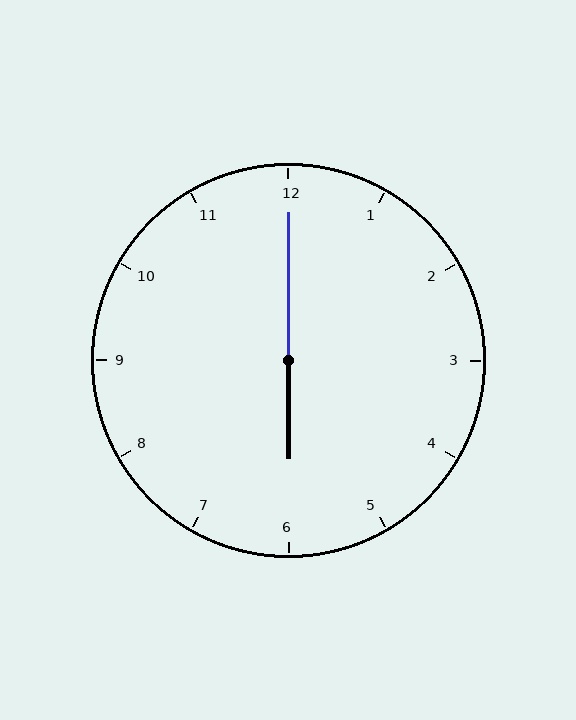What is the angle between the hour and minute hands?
Approximately 180 degrees.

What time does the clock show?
6:00.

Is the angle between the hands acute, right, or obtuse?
It is obtuse.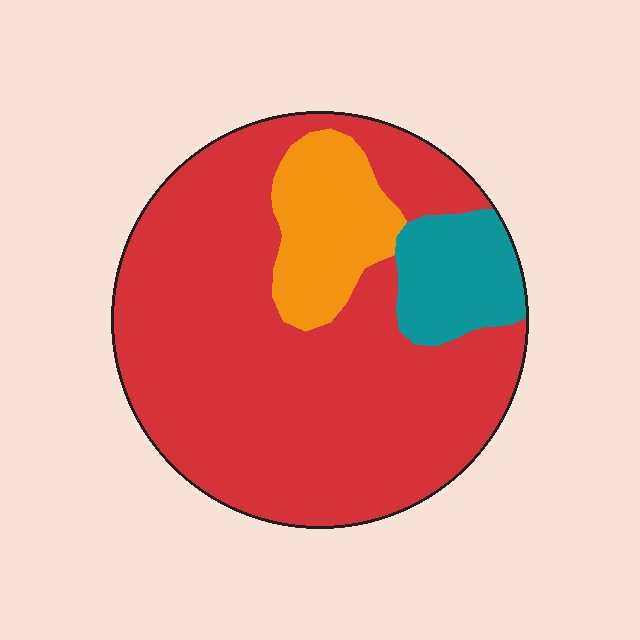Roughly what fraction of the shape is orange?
Orange takes up about one eighth (1/8) of the shape.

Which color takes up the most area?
Red, at roughly 75%.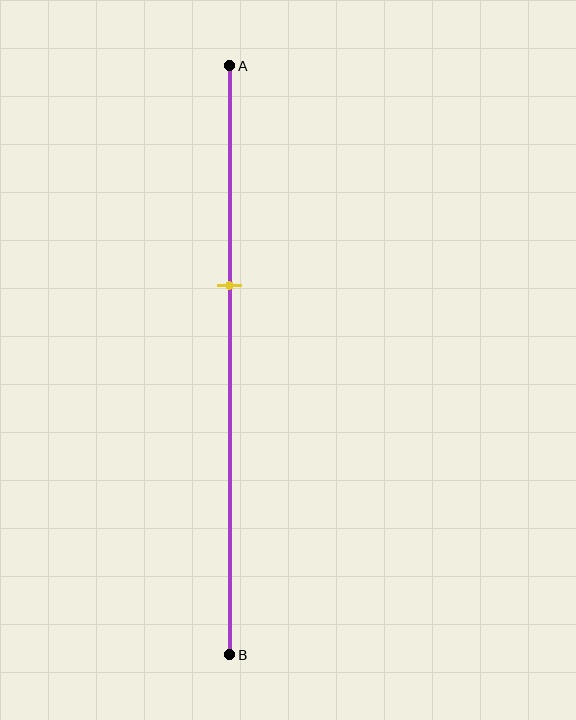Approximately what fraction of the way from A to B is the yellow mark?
The yellow mark is approximately 35% of the way from A to B.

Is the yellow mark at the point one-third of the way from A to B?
No, the mark is at about 35% from A, not at the 33% one-third point.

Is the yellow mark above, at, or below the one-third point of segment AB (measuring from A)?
The yellow mark is below the one-third point of segment AB.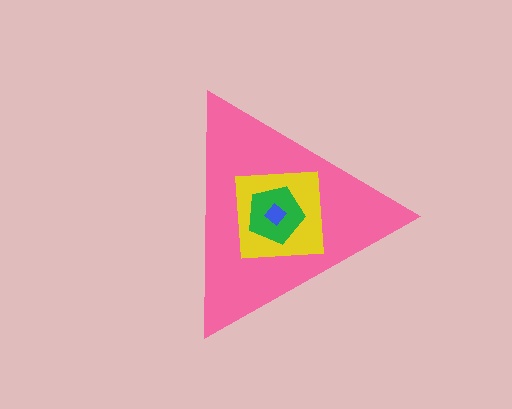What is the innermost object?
The blue diamond.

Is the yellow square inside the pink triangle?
Yes.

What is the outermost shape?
The pink triangle.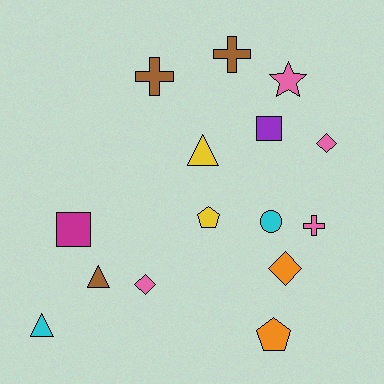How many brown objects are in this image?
There are 3 brown objects.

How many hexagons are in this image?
There are no hexagons.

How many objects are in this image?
There are 15 objects.